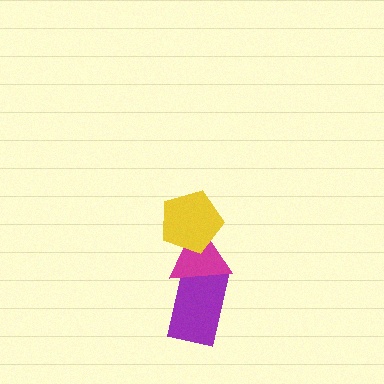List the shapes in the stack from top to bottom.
From top to bottom: the yellow pentagon, the magenta triangle, the purple rectangle.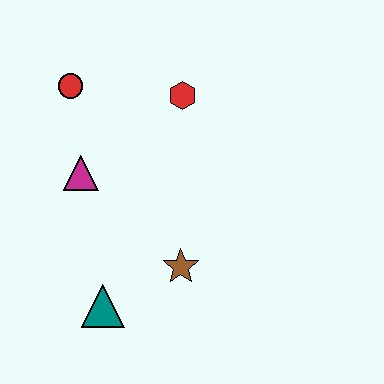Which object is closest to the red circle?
The magenta triangle is closest to the red circle.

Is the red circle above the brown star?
Yes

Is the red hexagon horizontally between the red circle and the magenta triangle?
No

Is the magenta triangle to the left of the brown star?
Yes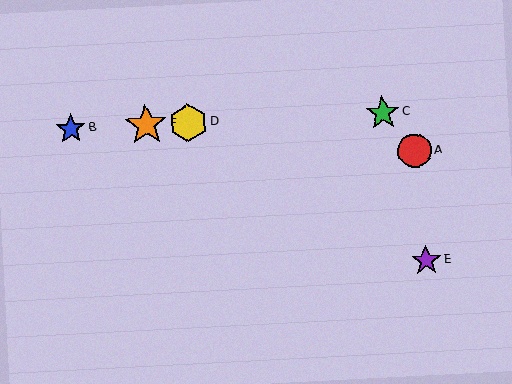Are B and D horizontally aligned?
Yes, both are at y≈129.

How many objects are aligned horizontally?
4 objects (B, C, D, F) are aligned horizontally.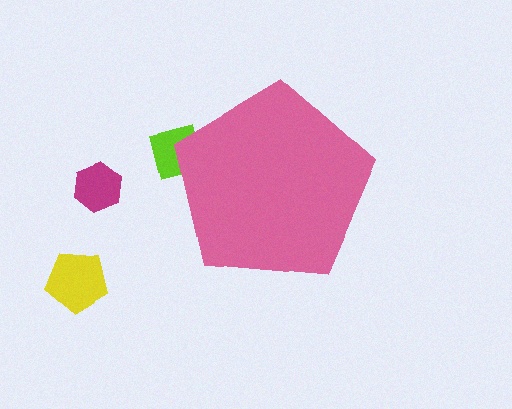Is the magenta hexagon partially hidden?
No, the magenta hexagon is fully visible.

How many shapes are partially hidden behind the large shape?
1 shape is partially hidden.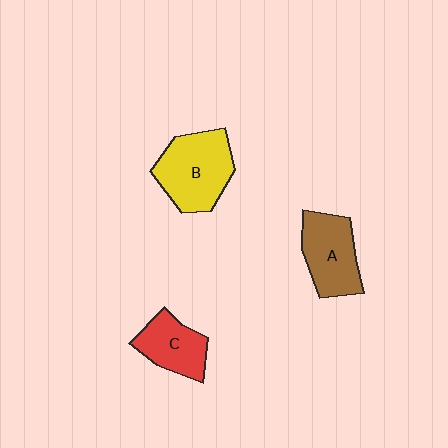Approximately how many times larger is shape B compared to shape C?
Approximately 1.5 times.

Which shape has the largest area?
Shape B (yellow).